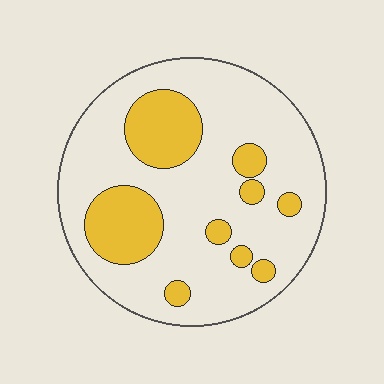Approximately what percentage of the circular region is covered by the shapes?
Approximately 25%.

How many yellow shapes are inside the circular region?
9.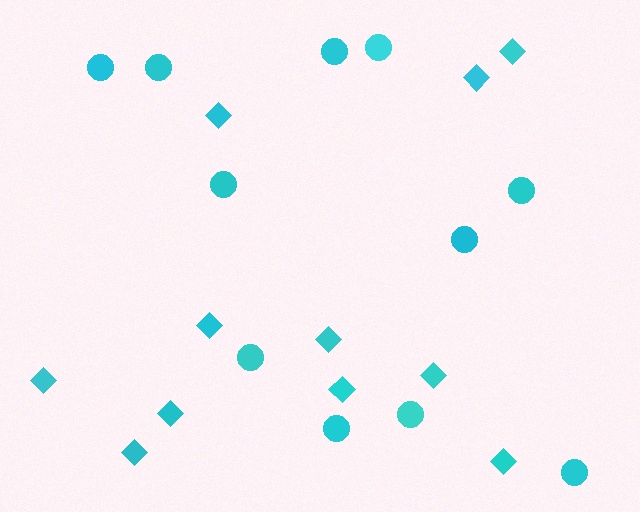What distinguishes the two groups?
There are 2 groups: one group of circles (11) and one group of diamonds (11).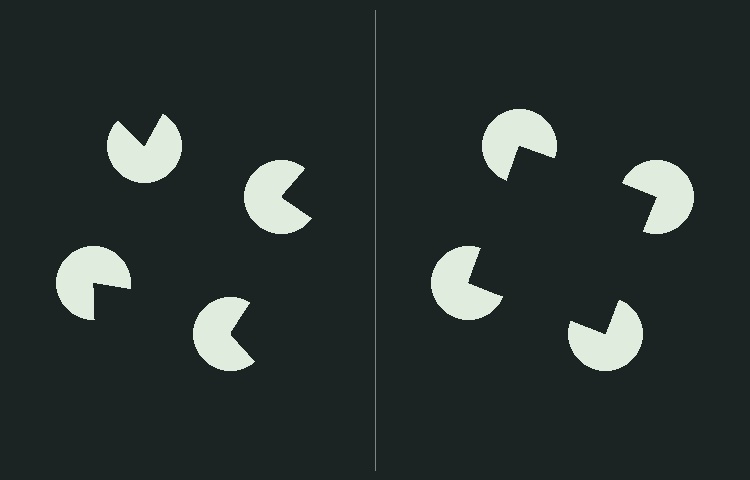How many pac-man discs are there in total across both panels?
8 — 4 on each side.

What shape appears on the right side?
An illusory square.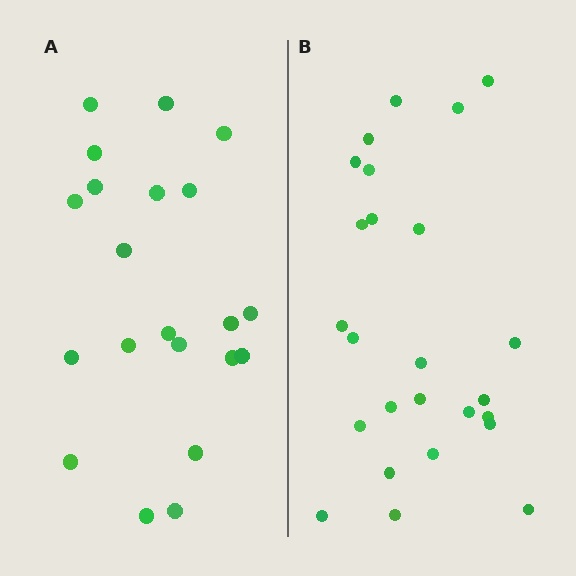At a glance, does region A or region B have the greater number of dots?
Region B (the right region) has more dots.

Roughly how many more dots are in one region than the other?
Region B has about 4 more dots than region A.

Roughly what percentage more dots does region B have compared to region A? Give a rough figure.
About 20% more.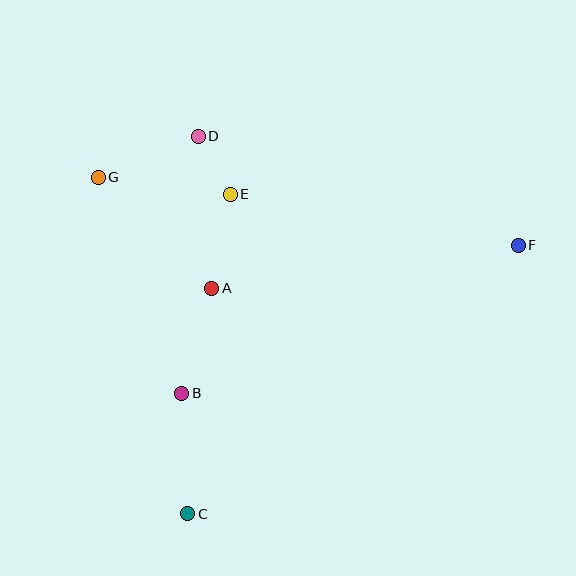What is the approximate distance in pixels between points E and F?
The distance between E and F is approximately 292 pixels.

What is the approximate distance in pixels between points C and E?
The distance between C and E is approximately 322 pixels.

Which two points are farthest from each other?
Points C and F are farthest from each other.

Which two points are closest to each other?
Points D and E are closest to each other.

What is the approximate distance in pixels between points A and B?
The distance between A and B is approximately 109 pixels.